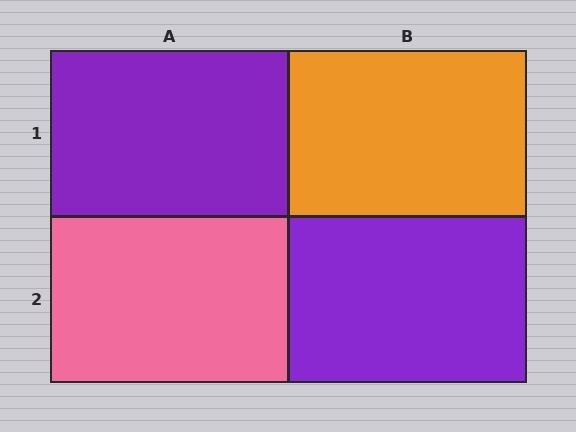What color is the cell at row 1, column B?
Orange.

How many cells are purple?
2 cells are purple.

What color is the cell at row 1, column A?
Purple.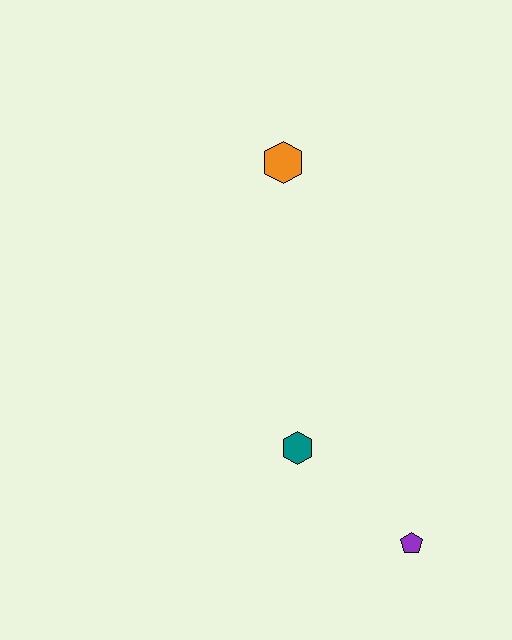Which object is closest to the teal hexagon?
The purple pentagon is closest to the teal hexagon.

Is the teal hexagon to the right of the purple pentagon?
No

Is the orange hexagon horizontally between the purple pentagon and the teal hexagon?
No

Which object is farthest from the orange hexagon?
The purple pentagon is farthest from the orange hexagon.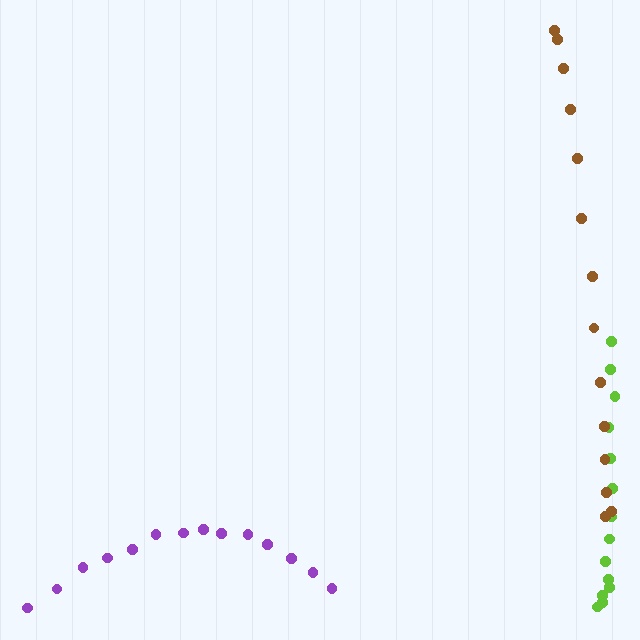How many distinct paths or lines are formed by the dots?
There are 3 distinct paths.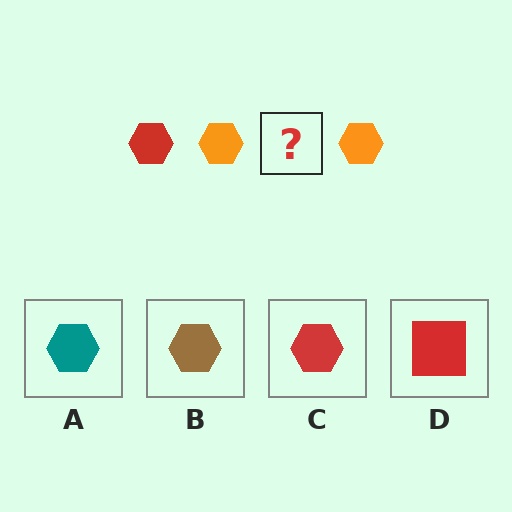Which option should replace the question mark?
Option C.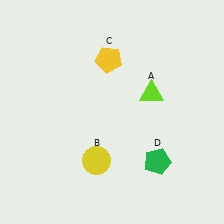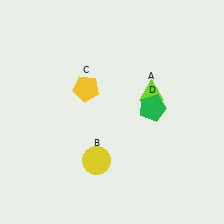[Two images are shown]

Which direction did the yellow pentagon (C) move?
The yellow pentagon (C) moved down.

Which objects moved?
The objects that moved are: the yellow pentagon (C), the green pentagon (D).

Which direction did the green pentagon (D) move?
The green pentagon (D) moved up.